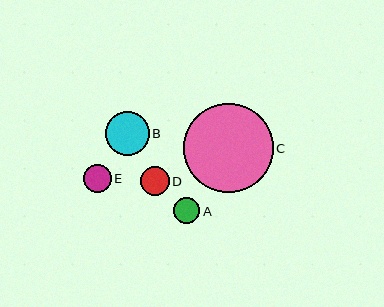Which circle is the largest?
Circle C is the largest with a size of approximately 90 pixels.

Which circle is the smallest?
Circle A is the smallest with a size of approximately 26 pixels.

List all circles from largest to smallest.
From largest to smallest: C, B, D, E, A.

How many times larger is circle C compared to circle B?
Circle C is approximately 2.0 times the size of circle B.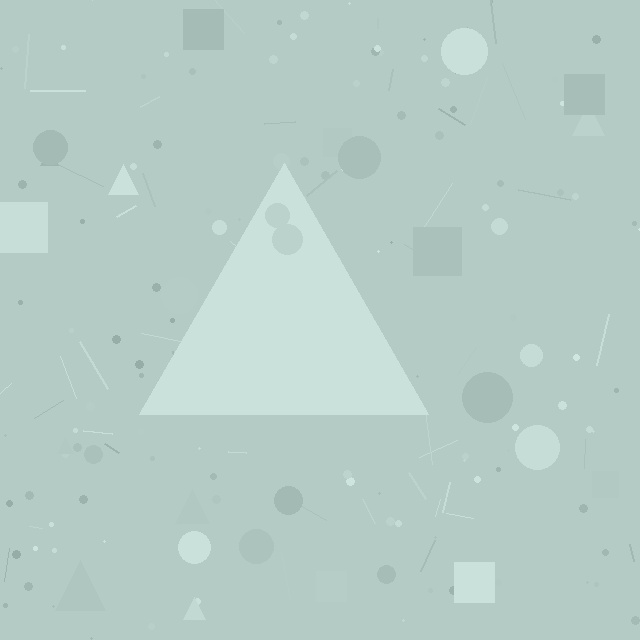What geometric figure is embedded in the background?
A triangle is embedded in the background.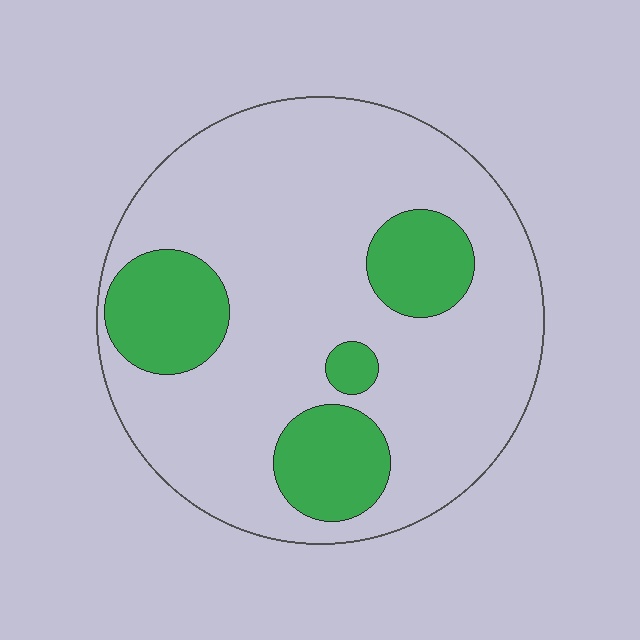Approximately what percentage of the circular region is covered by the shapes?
Approximately 20%.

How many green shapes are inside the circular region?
4.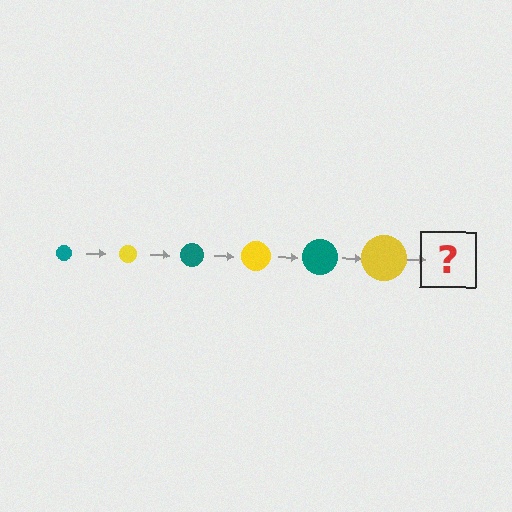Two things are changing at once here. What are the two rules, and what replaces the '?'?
The two rules are that the circle grows larger each step and the color cycles through teal and yellow. The '?' should be a teal circle, larger than the previous one.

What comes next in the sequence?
The next element should be a teal circle, larger than the previous one.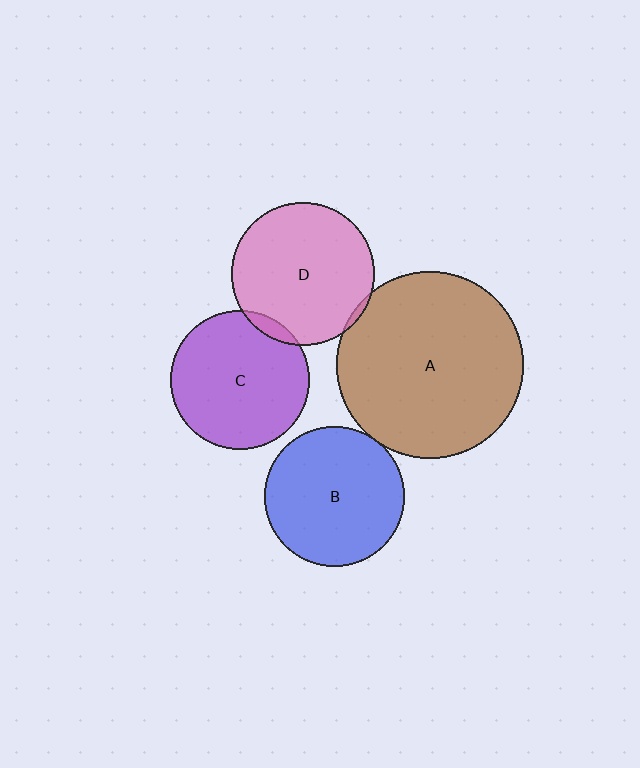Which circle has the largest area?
Circle A (brown).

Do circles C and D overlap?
Yes.